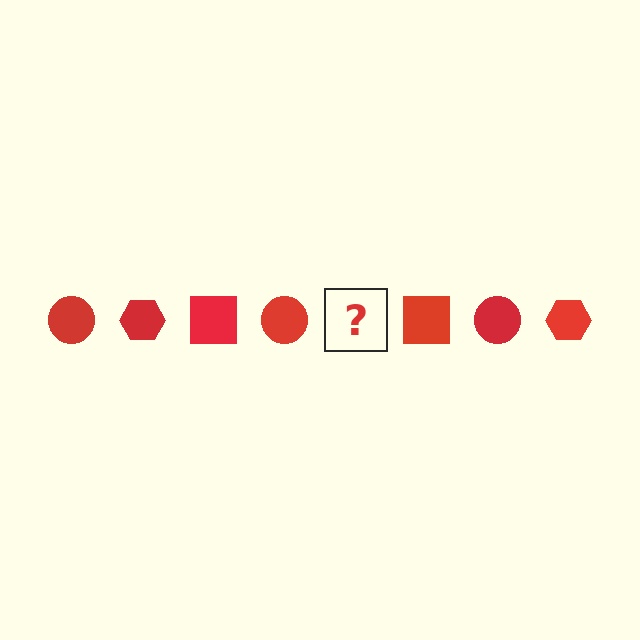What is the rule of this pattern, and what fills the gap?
The rule is that the pattern cycles through circle, hexagon, square shapes in red. The gap should be filled with a red hexagon.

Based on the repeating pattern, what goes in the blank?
The blank should be a red hexagon.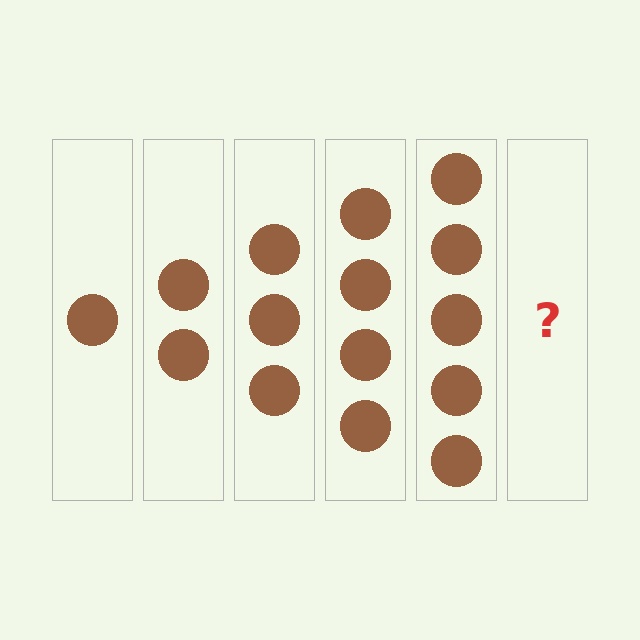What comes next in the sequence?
The next element should be 6 circles.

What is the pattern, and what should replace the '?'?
The pattern is that each step adds one more circle. The '?' should be 6 circles.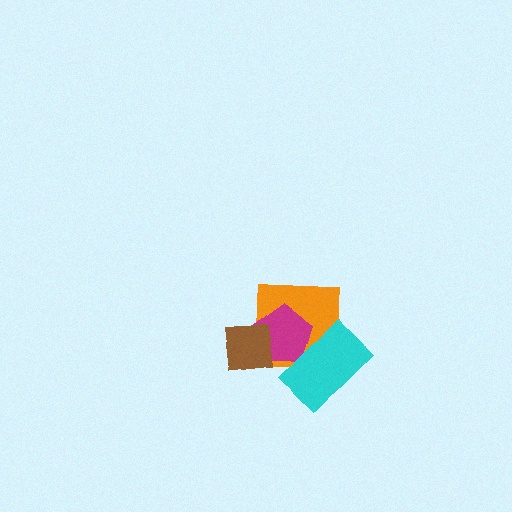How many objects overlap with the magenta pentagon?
3 objects overlap with the magenta pentagon.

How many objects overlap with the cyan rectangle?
2 objects overlap with the cyan rectangle.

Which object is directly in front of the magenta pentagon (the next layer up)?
The cyan rectangle is directly in front of the magenta pentagon.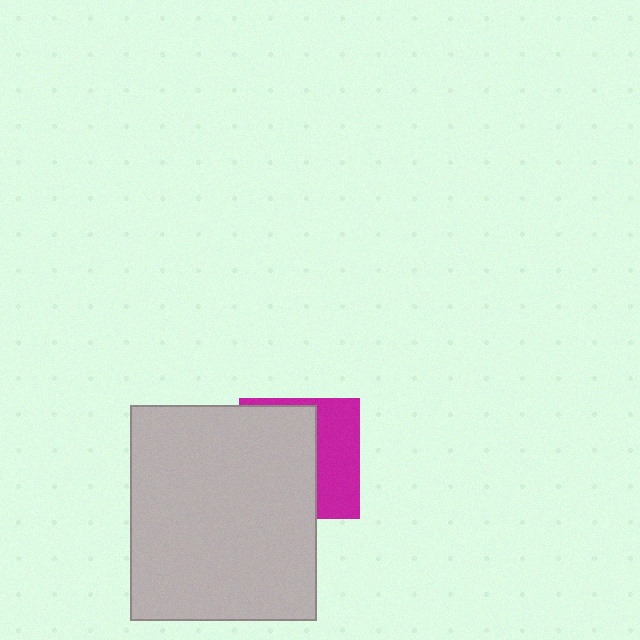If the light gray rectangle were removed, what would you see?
You would see the complete magenta square.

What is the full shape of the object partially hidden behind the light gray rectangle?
The partially hidden object is a magenta square.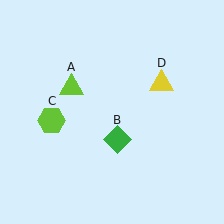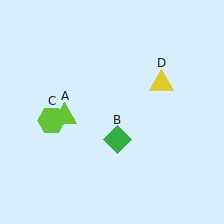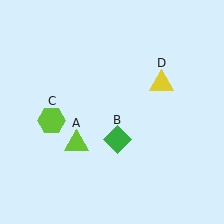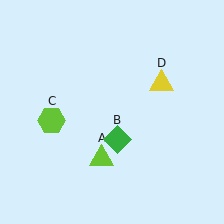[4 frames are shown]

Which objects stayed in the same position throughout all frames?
Green diamond (object B) and lime hexagon (object C) and yellow triangle (object D) remained stationary.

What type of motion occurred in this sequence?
The lime triangle (object A) rotated counterclockwise around the center of the scene.